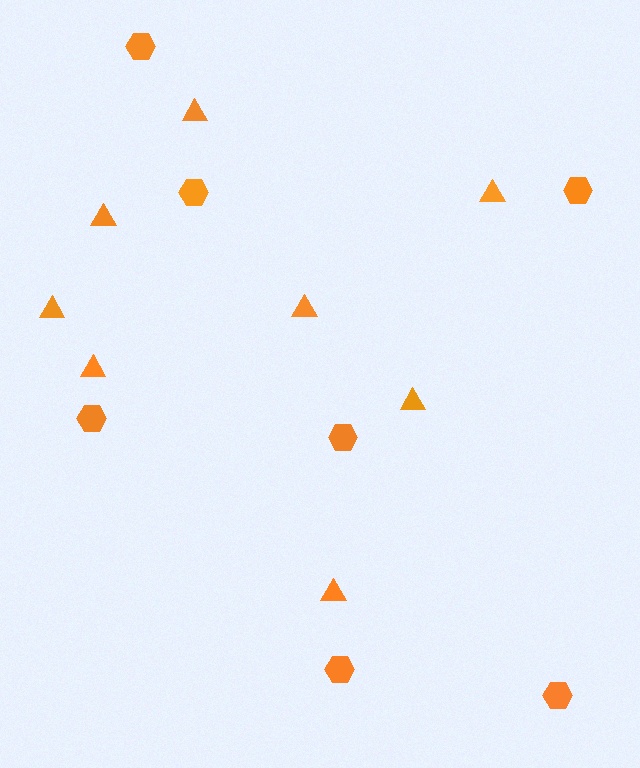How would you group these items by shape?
There are 2 groups: one group of triangles (8) and one group of hexagons (7).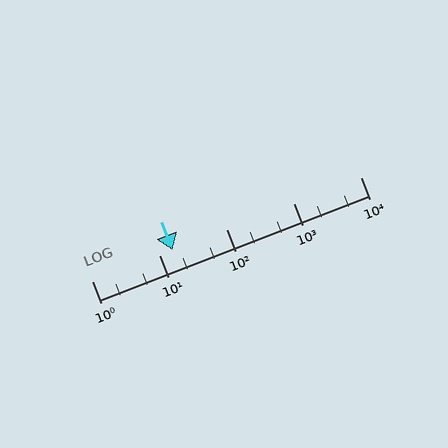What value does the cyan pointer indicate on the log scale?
The pointer indicates approximately 16.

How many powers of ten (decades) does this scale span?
The scale spans 4 decades, from 1 to 10000.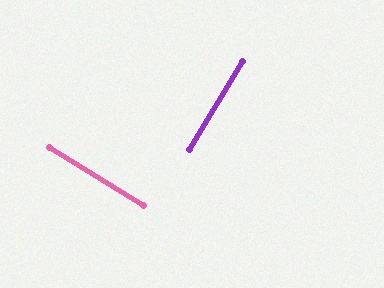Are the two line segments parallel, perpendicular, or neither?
Perpendicular — they meet at approximately 89°.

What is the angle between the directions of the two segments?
Approximately 89 degrees.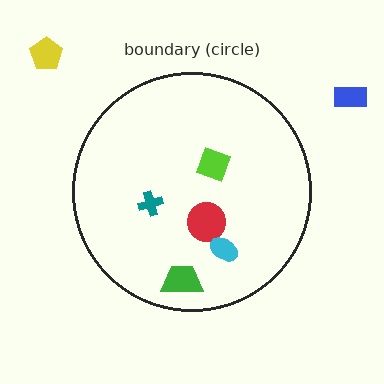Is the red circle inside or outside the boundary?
Inside.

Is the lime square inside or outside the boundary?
Inside.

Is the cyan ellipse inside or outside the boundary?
Inside.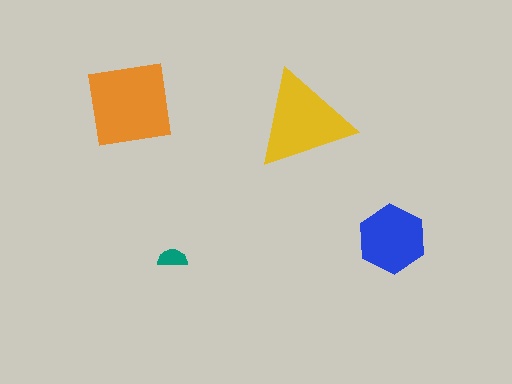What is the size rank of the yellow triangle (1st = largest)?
2nd.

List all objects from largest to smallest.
The orange square, the yellow triangle, the blue hexagon, the teal semicircle.